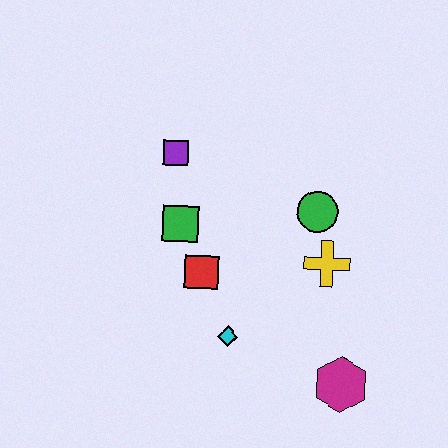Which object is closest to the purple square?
The green square is closest to the purple square.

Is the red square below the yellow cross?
Yes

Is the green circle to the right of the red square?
Yes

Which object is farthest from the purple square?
The magenta hexagon is farthest from the purple square.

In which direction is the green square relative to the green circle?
The green square is to the left of the green circle.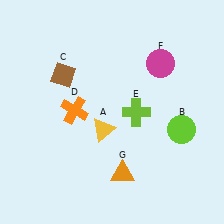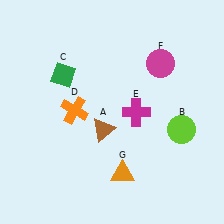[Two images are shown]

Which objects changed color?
A changed from yellow to brown. C changed from brown to green. E changed from lime to magenta.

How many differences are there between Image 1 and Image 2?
There are 3 differences between the two images.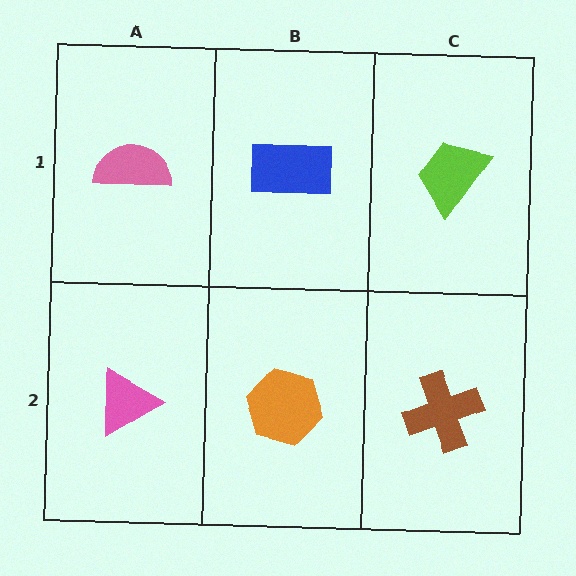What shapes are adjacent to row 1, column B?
An orange hexagon (row 2, column B), a pink semicircle (row 1, column A), a lime trapezoid (row 1, column C).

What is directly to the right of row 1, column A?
A blue rectangle.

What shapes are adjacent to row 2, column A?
A pink semicircle (row 1, column A), an orange hexagon (row 2, column B).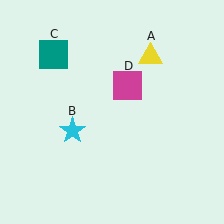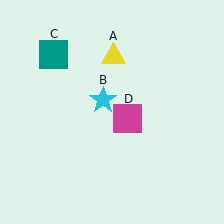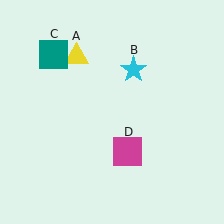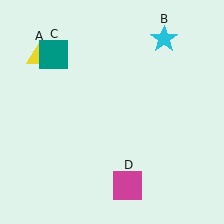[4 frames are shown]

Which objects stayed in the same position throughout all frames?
Teal square (object C) remained stationary.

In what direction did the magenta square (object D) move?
The magenta square (object D) moved down.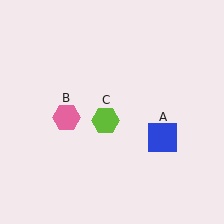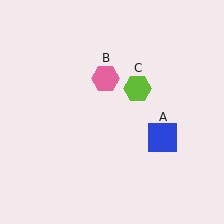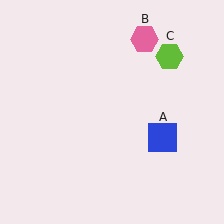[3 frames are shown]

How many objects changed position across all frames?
2 objects changed position: pink hexagon (object B), lime hexagon (object C).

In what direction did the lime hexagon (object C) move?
The lime hexagon (object C) moved up and to the right.